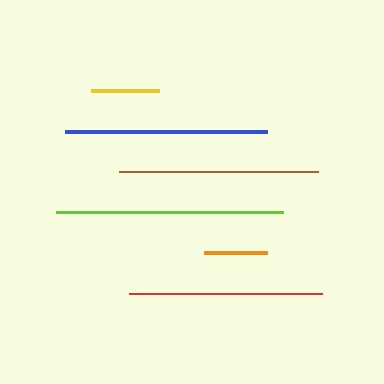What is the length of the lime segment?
The lime segment is approximately 227 pixels long.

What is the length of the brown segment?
The brown segment is approximately 199 pixels long.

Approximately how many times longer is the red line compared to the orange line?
The red line is approximately 3.1 times the length of the orange line.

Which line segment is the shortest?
The orange line is the shortest at approximately 62 pixels.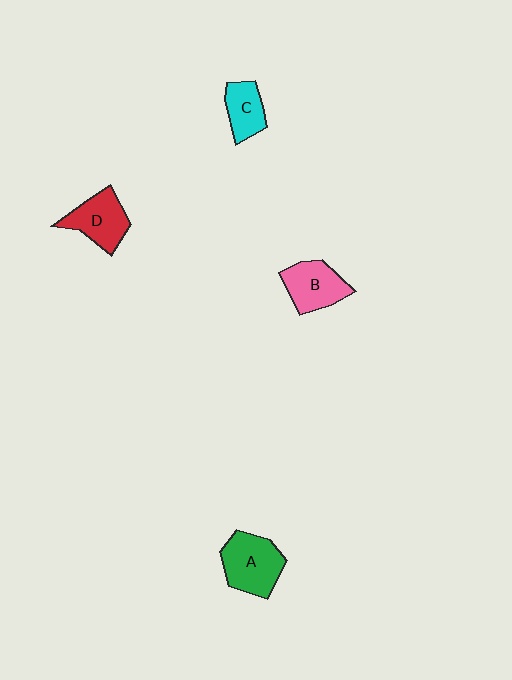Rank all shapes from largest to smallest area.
From largest to smallest: A (green), D (red), B (pink), C (cyan).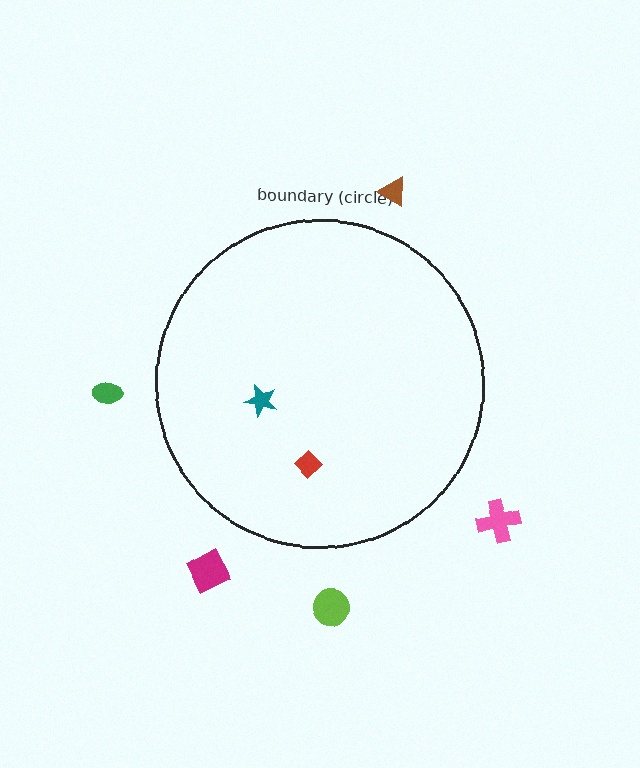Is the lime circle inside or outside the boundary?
Outside.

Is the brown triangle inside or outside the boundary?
Outside.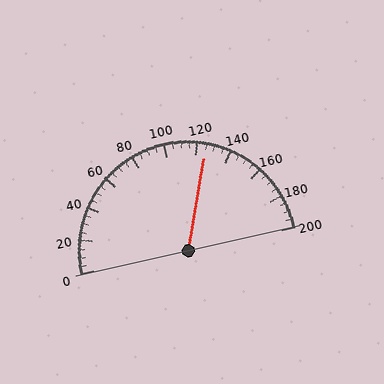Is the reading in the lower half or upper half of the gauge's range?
The reading is in the upper half of the range (0 to 200).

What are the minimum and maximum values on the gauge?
The gauge ranges from 0 to 200.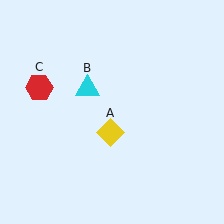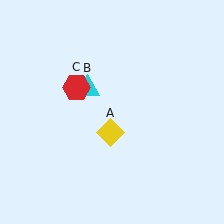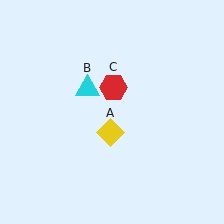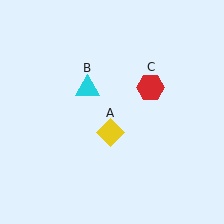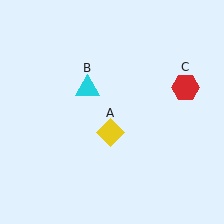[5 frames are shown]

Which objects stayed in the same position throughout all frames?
Yellow diamond (object A) and cyan triangle (object B) remained stationary.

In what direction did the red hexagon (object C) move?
The red hexagon (object C) moved right.